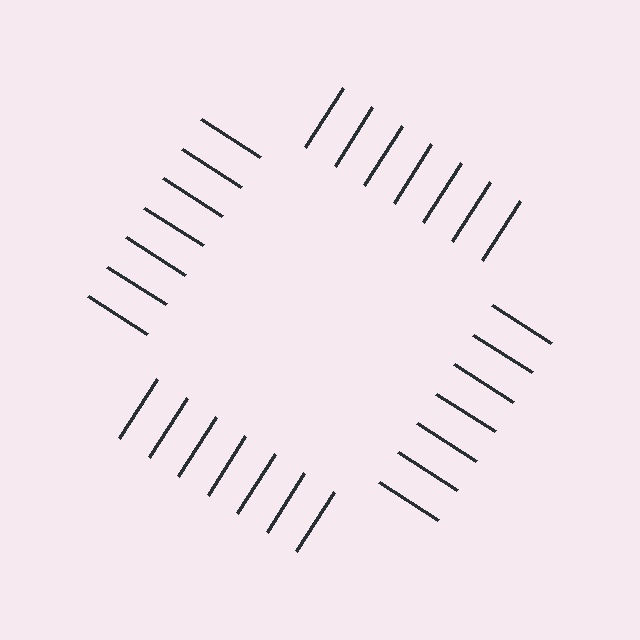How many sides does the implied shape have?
4 sides — the line-ends trace a square.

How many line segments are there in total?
28 — 7 along each of the 4 edges.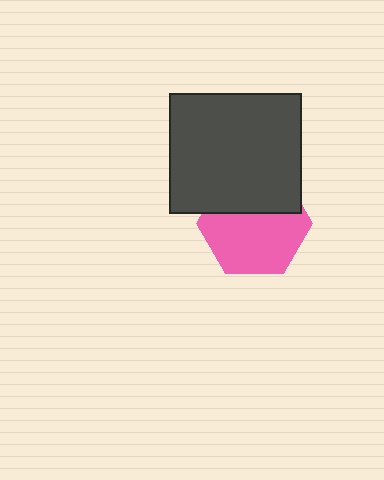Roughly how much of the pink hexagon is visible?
About half of it is visible (roughly 63%).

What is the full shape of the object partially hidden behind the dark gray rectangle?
The partially hidden object is a pink hexagon.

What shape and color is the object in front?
The object in front is a dark gray rectangle.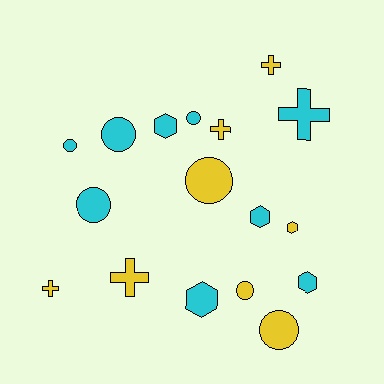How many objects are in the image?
There are 17 objects.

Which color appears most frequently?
Cyan, with 9 objects.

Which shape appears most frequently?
Circle, with 7 objects.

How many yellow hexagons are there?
There is 1 yellow hexagon.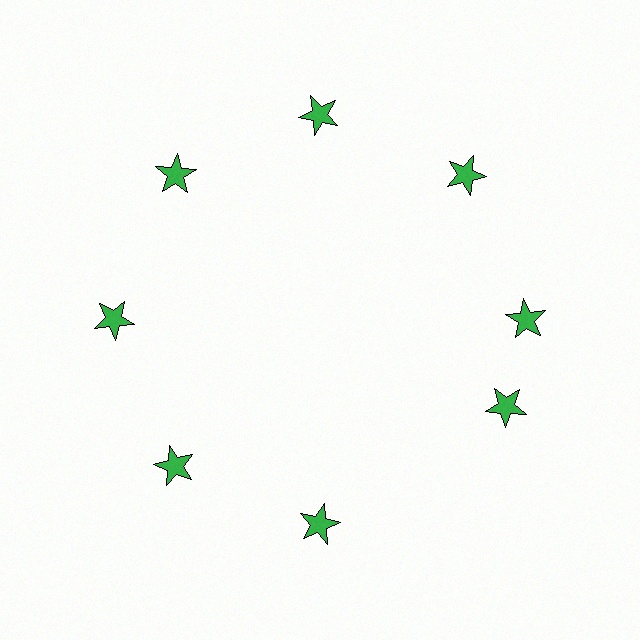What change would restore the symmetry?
The symmetry would be restored by rotating it back into even spacing with its neighbors so that all 8 stars sit at equal angles and equal distance from the center.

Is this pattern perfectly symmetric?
No. The 8 green stars are arranged in a ring, but one element near the 4 o'clock position is rotated out of alignment along the ring, breaking the 8-fold rotational symmetry.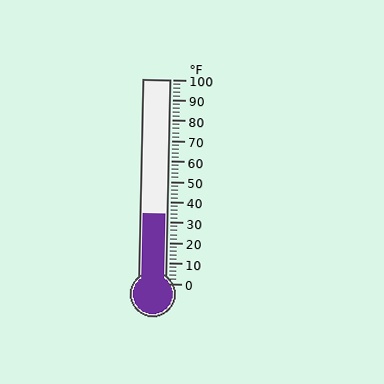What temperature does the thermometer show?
The thermometer shows approximately 34°F.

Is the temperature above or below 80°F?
The temperature is below 80°F.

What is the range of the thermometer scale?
The thermometer scale ranges from 0°F to 100°F.